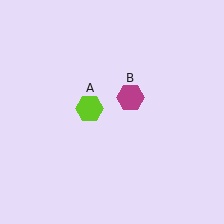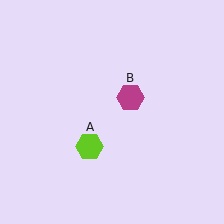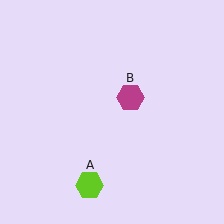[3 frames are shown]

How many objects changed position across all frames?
1 object changed position: lime hexagon (object A).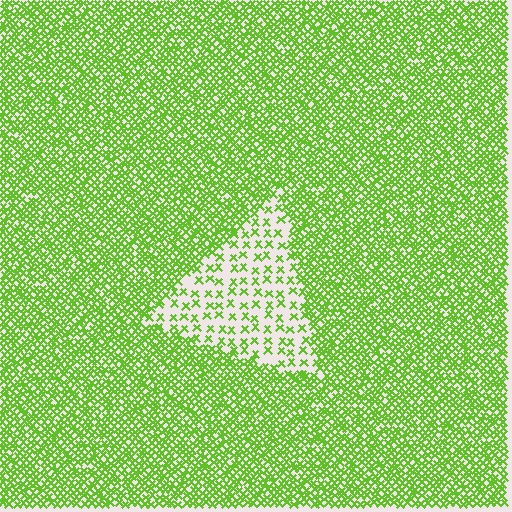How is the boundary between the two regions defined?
The boundary is defined by a change in element density (approximately 3.1x ratio). All elements are the same color, size, and shape.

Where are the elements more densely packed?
The elements are more densely packed outside the triangle boundary.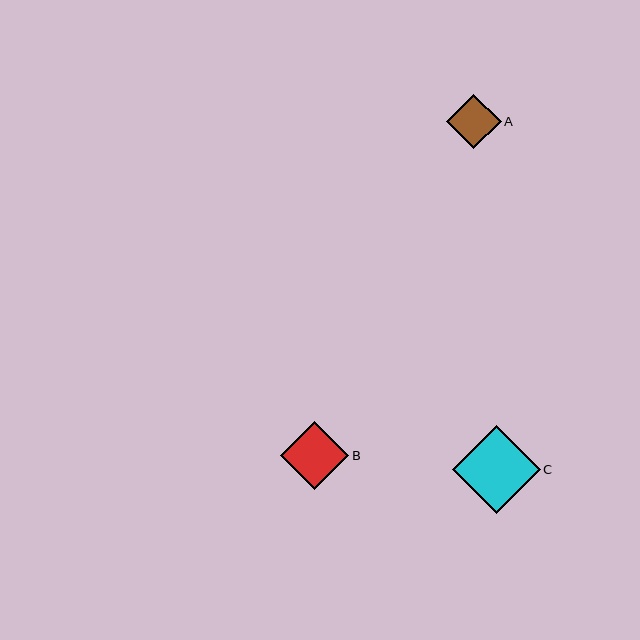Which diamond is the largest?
Diamond C is the largest with a size of approximately 88 pixels.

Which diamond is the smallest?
Diamond A is the smallest with a size of approximately 54 pixels.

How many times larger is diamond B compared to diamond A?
Diamond B is approximately 1.3 times the size of diamond A.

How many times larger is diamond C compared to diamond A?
Diamond C is approximately 1.6 times the size of diamond A.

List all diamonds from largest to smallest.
From largest to smallest: C, B, A.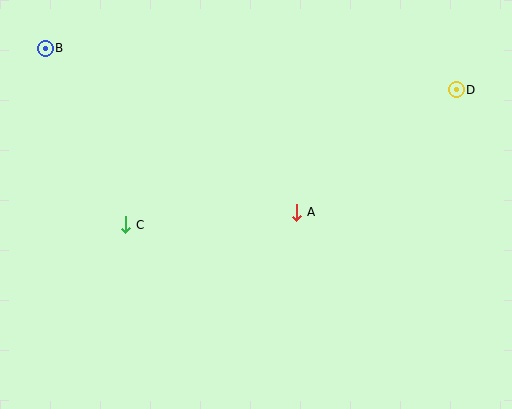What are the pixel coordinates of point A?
Point A is at (297, 212).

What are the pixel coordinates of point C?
Point C is at (126, 225).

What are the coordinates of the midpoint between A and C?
The midpoint between A and C is at (211, 218).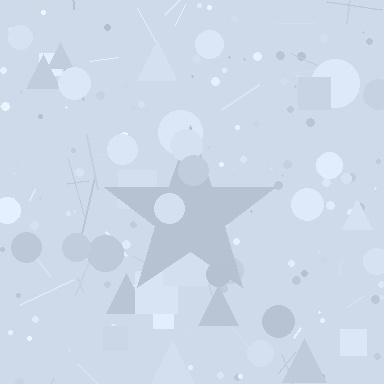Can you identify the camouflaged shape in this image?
The camouflaged shape is a star.